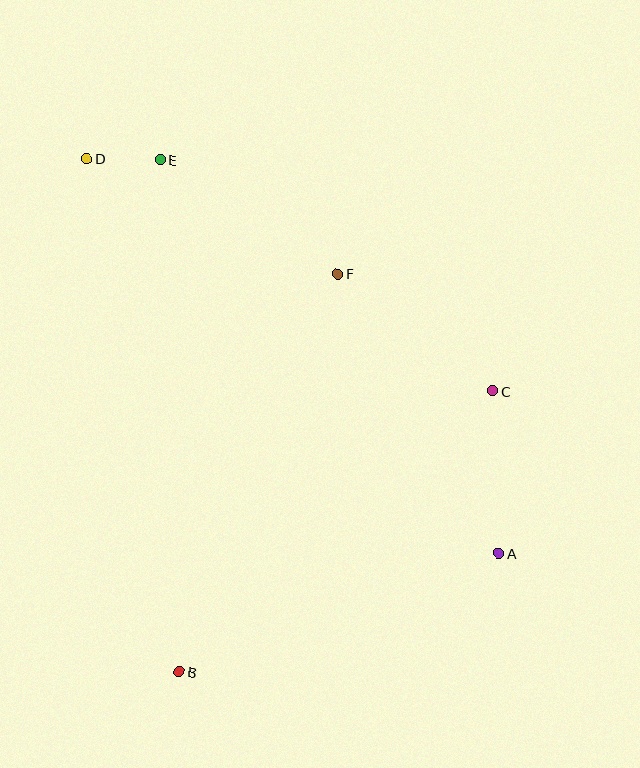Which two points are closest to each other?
Points D and E are closest to each other.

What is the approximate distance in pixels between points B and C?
The distance between B and C is approximately 420 pixels.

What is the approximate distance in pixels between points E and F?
The distance between E and F is approximately 211 pixels.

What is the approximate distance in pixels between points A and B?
The distance between A and B is approximately 341 pixels.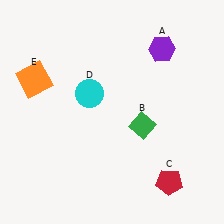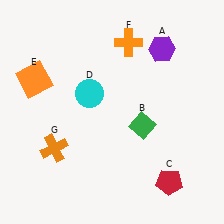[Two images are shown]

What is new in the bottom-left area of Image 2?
An orange cross (G) was added in the bottom-left area of Image 2.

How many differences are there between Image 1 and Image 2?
There are 2 differences between the two images.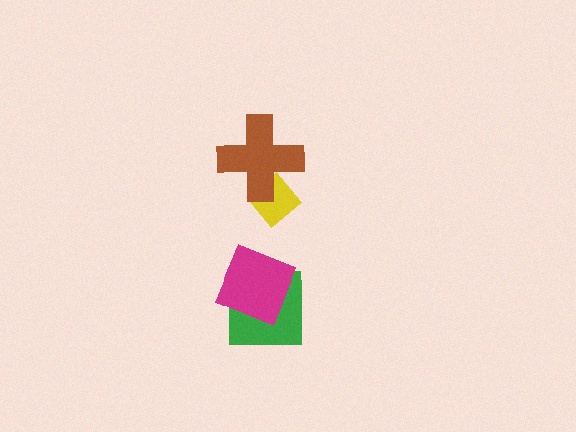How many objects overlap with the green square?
1 object overlaps with the green square.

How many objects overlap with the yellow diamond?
1 object overlaps with the yellow diamond.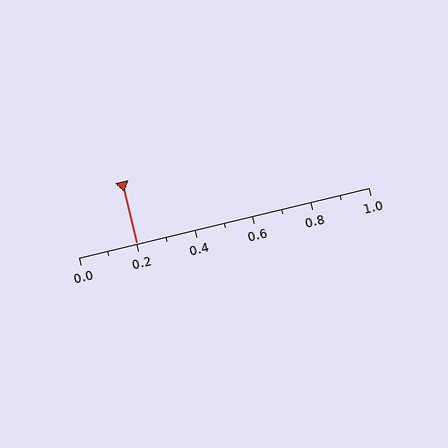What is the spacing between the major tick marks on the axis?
The major ticks are spaced 0.2 apart.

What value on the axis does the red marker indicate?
The marker indicates approximately 0.2.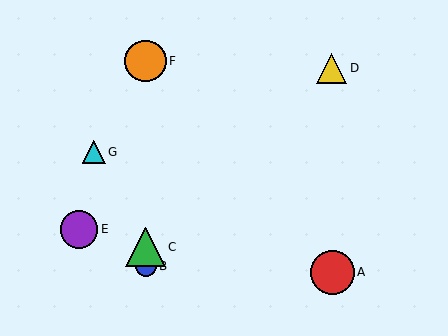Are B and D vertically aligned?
No, B is at x≈146 and D is at x≈332.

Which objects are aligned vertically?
Objects B, C, F are aligned vertically.